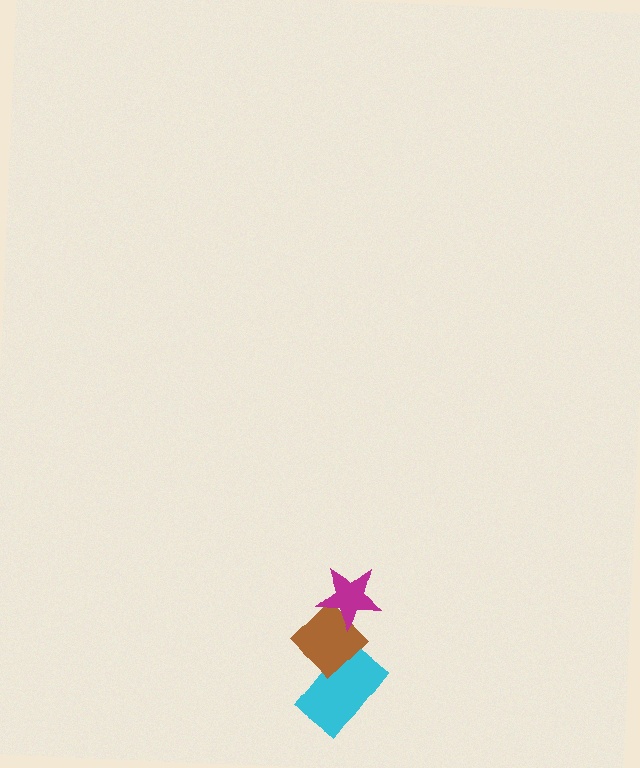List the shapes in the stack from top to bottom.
From top to bottom: the magenta star, the brown diamond, the cyan rectangle.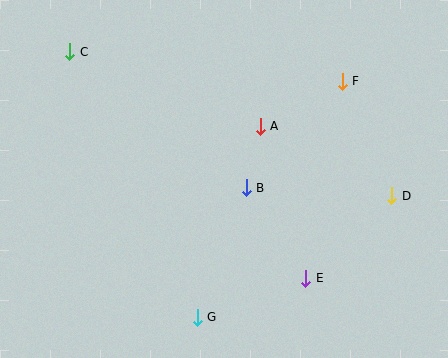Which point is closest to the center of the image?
Point B at (246, 188) is closest to the center.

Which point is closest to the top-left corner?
Point C is closest to the top-left corner.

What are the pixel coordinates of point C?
Point C is at (70, 52).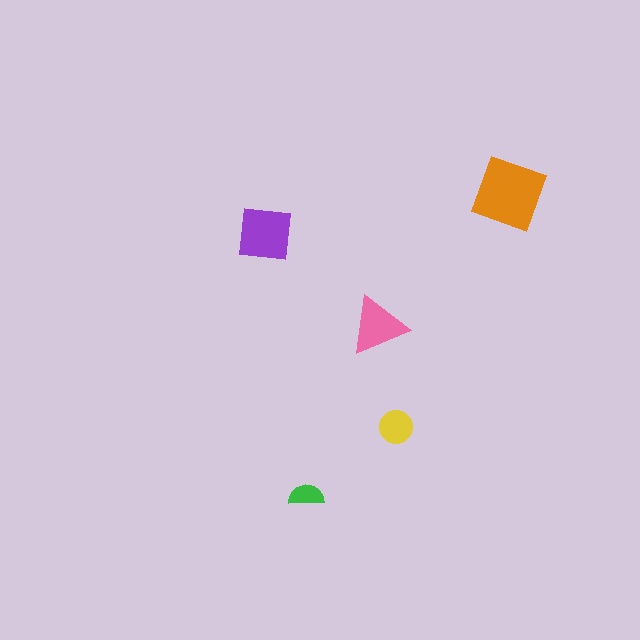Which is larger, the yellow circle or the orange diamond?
The orange diamond.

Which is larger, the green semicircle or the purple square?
The purple square.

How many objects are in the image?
There are 5 objects in the image.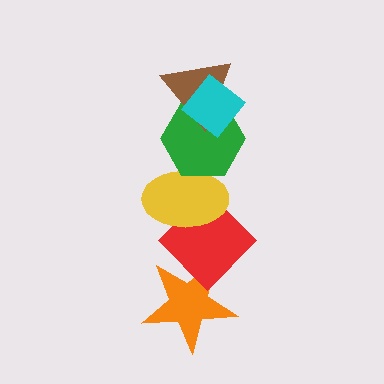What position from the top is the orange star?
The orange star is 6th from the top.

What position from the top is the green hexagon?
The green hexagon is 3rd from the top.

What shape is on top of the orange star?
The red diamond is on top of the orange star.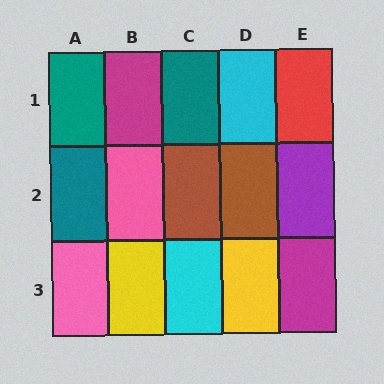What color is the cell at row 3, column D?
Yellow.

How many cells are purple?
1 cell is purple.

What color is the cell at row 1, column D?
Cyan.